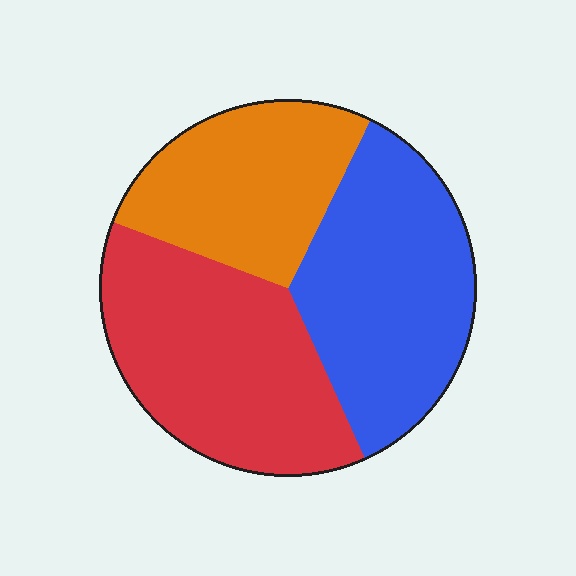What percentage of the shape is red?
Red covers 37% of the shape.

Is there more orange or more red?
Red.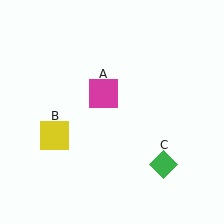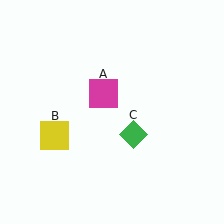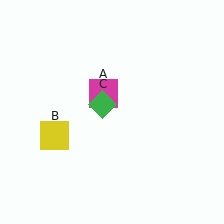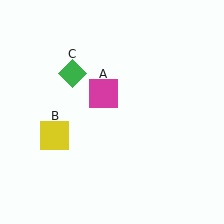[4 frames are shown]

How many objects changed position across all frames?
1 object changed position: green diamond (object C).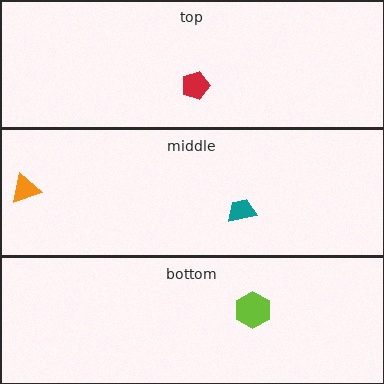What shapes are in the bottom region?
The lime hexagon.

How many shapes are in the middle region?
2.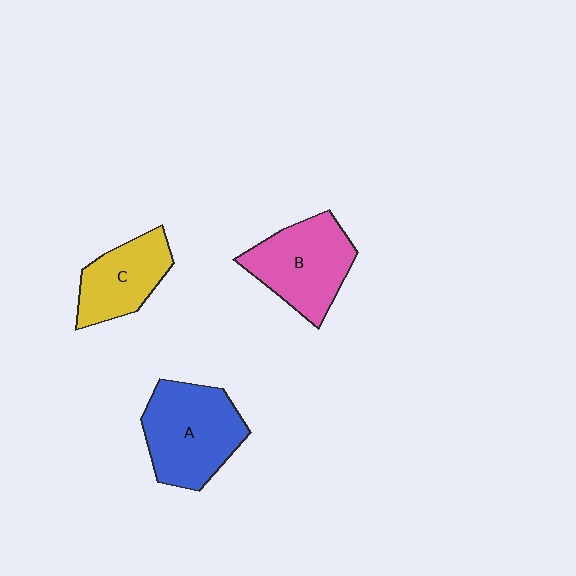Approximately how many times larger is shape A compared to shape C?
Approximately 1.4 times.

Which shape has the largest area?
Shape A (blue).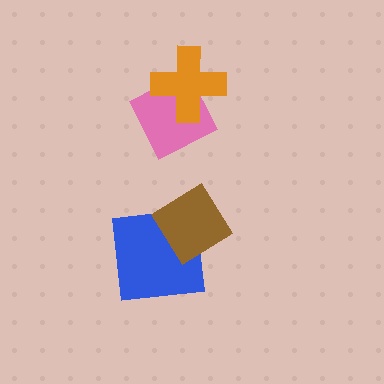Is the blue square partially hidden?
Yes, it is partially covered by another shape.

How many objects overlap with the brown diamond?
1 object overlaps with the brown diamond.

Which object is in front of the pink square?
The orange cross is in front of the pink square.